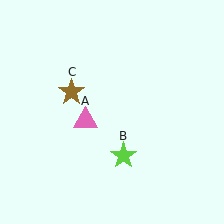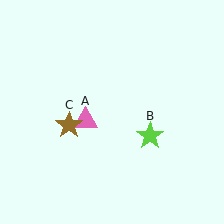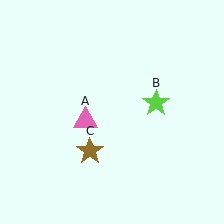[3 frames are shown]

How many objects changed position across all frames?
2 objects changed position: lime star (object B), brown star (object C).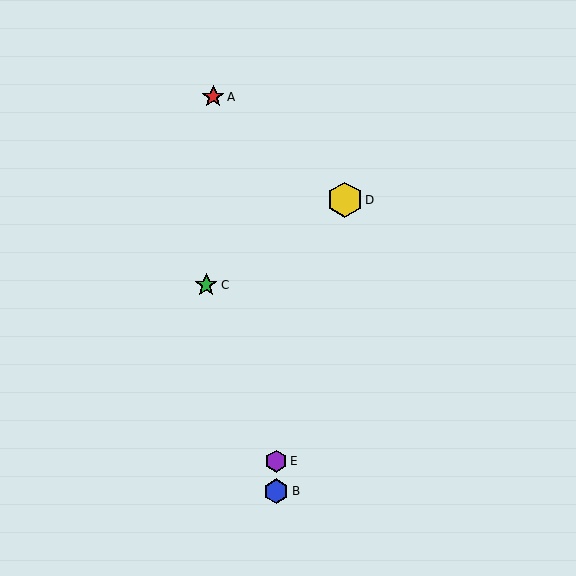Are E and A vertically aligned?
No, E is at x≈276 and A is at x≈213.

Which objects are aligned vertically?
Objects B, E are aligned vertically.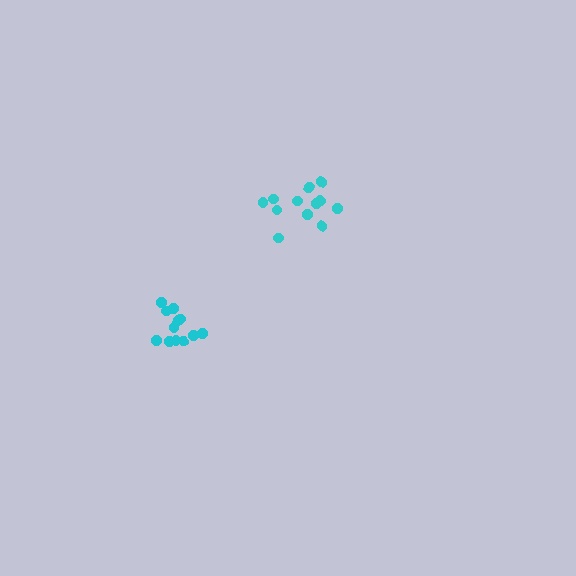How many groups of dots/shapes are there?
There are 2 groups.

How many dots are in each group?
Group 1: 12 dots, Group 2: 12 dots (24 total).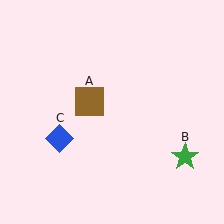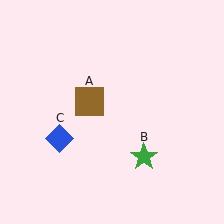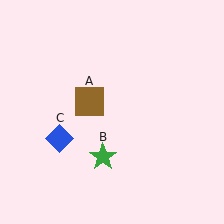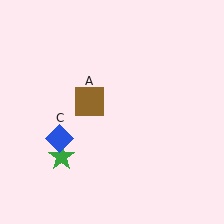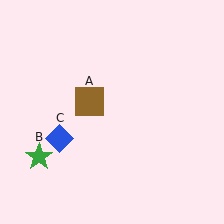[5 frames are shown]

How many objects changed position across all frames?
1 object changed position: green star (object B).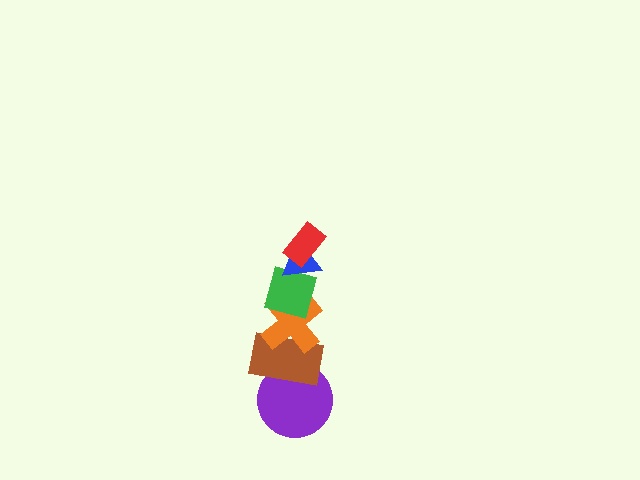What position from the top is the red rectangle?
The red rectangle is 1st from the top.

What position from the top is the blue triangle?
The blue triangle is 2nd from the top.